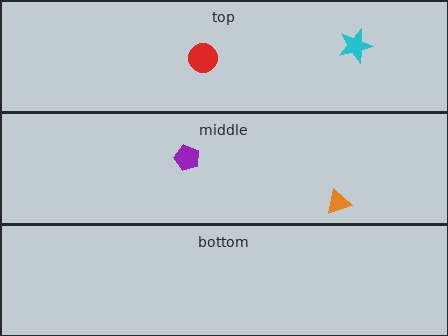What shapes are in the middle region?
The orange triangle, the purple pentagon.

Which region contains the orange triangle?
The middle region.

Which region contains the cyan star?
The top region.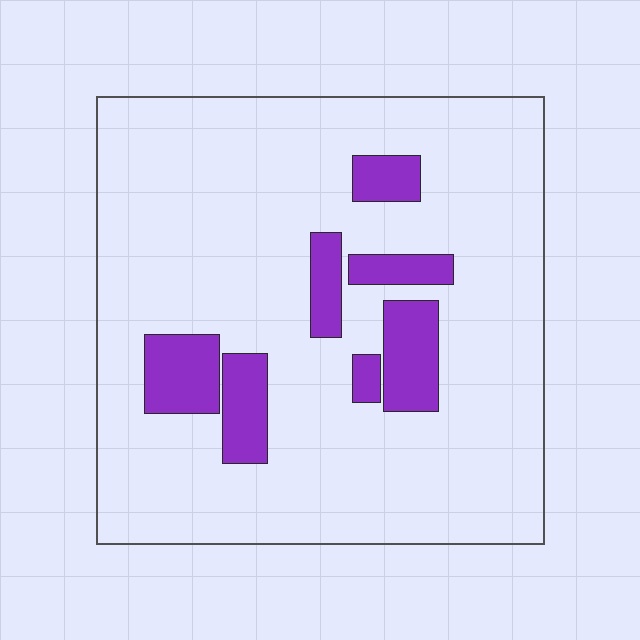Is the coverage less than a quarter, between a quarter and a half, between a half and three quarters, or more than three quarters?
Less than a quarter.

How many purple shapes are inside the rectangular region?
7.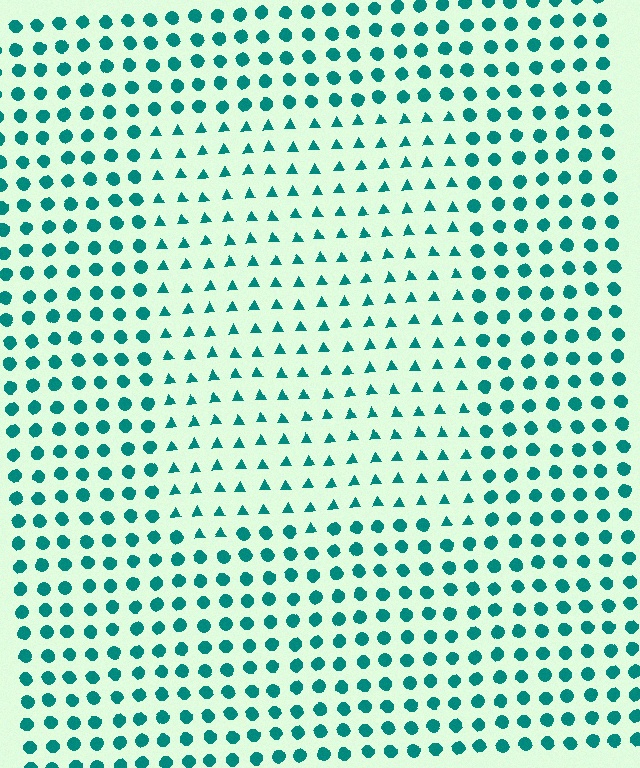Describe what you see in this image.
The image is filled with small teal elements arranged in a uniform grid. A rectangle-shaped region contains triangles, while the surrounding area contains circles. The boundary is defined purely by the change in element shape.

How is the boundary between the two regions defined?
The boundary is defined by a change in element shape: triangles inside vs. circles outside. All elements share the same color and spacing.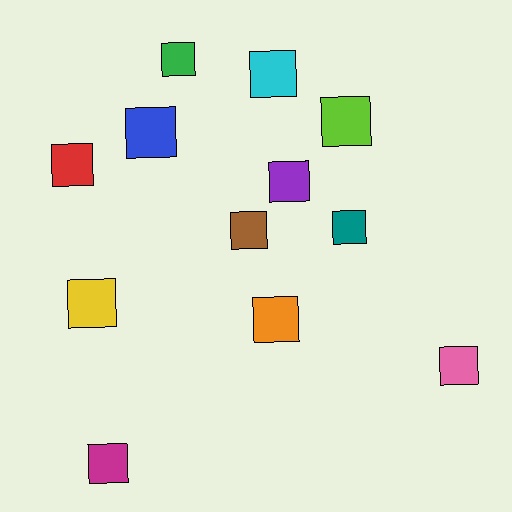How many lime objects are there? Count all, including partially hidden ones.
There is 1 lime object.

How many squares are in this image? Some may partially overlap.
There are 12 squares.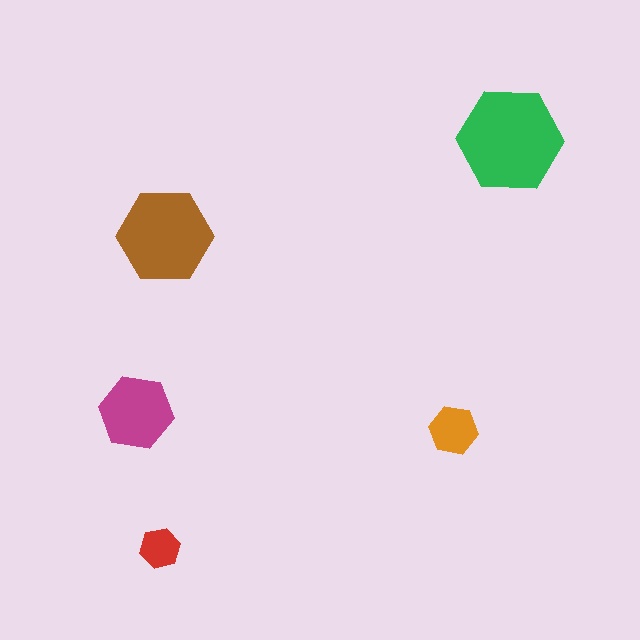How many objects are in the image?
There are 5 objects in the image.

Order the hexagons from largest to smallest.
the green one, the brown one, the magenta one, the orange one, the red one.